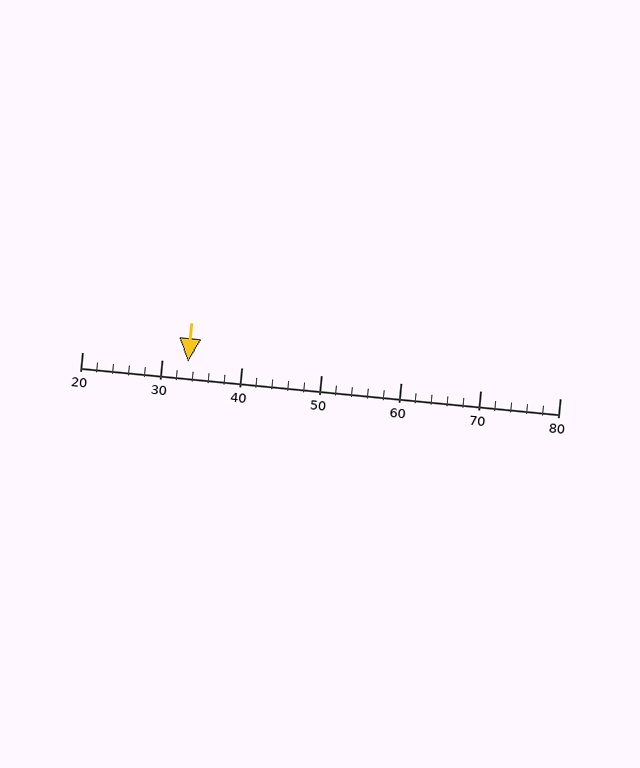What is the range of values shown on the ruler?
The ruler shows values from 20 to 80.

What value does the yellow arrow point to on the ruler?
The yellow arrow points to approximately 33.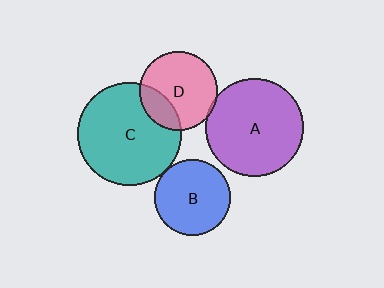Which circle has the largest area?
Circle C (teal).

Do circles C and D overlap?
Yes.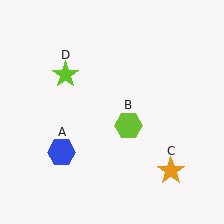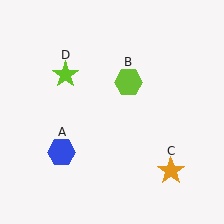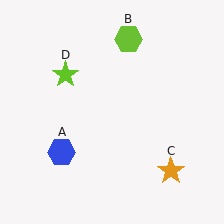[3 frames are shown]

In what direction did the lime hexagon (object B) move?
The lime hexagon (object B) moved up.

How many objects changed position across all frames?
1 object changed position: lime hexagon (object B).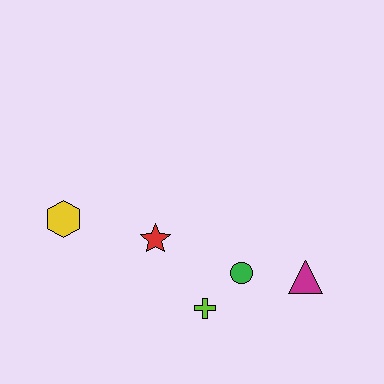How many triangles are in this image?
There is 1 triangle.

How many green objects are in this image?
There is 1 green object.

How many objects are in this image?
There are 5 objects.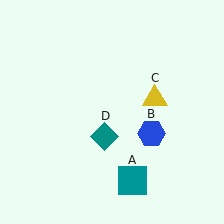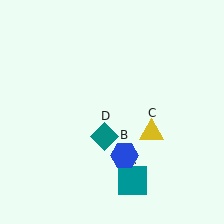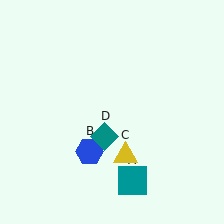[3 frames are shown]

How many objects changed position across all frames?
2 objects changed position: blue hexagon (object B), yellow triangle (object C).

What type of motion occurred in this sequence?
The blue hexagon (object B), yellow triangle (object C) rotated clockwise around the center of the scene.